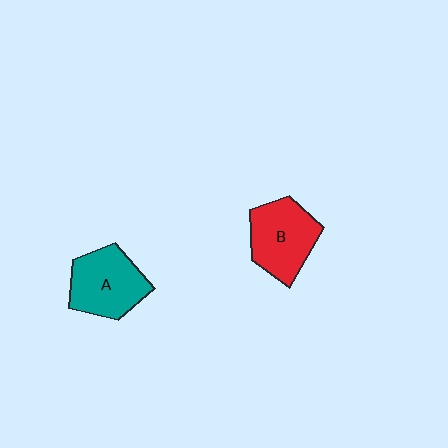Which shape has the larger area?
Shape B (red).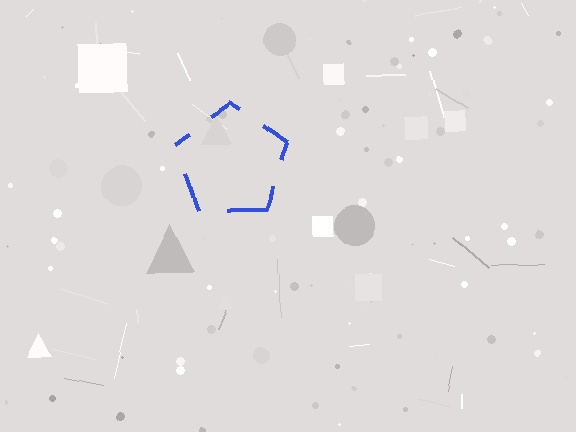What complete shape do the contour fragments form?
The contour fragments form a pentagon.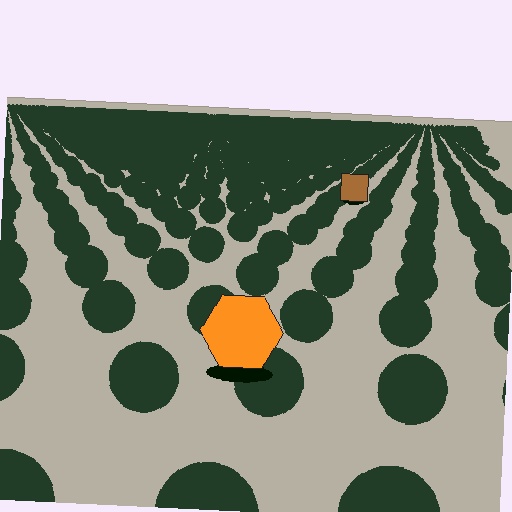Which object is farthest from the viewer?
The brown square is farthest from the viewer. It appears smaller and the ground texture around it is denser.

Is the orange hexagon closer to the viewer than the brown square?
Yes. The orange hexagon is closer — you can tell from the texture gradient: the ground texture is coarser near it.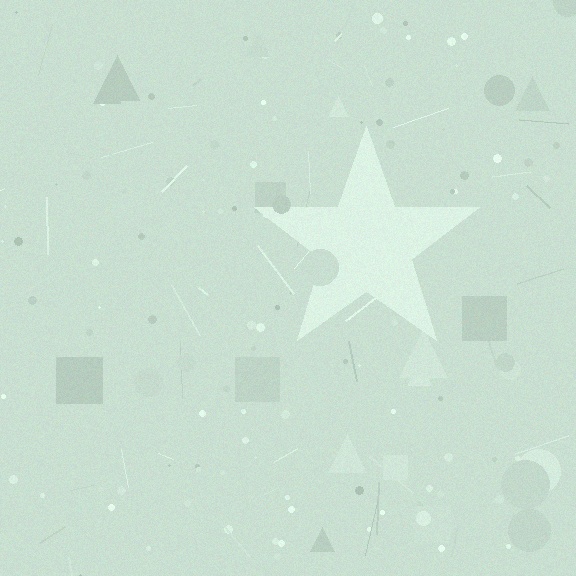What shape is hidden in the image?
A star is hidden in the image.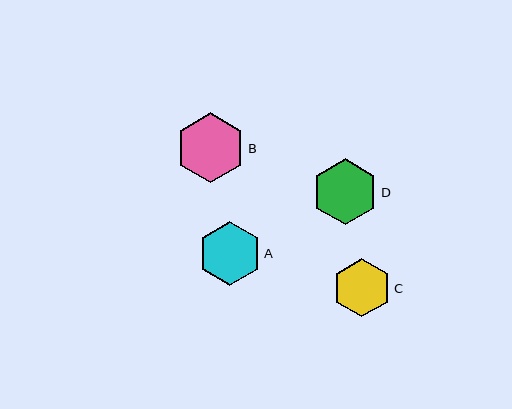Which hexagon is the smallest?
Hexagon C is the smallest with a size of approximately 58 pixels.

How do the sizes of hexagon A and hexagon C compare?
Hexagon A and hexagon C are approximately the same size.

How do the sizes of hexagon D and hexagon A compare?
Hexagon D and hexagon A are approximately the same size.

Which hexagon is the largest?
Hexagon B is the largest with a size of approximately 70 pixels.